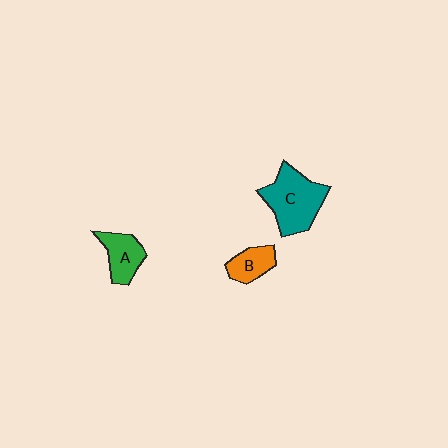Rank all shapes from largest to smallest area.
From largest to smallest: C (teal), A (green), B (orange).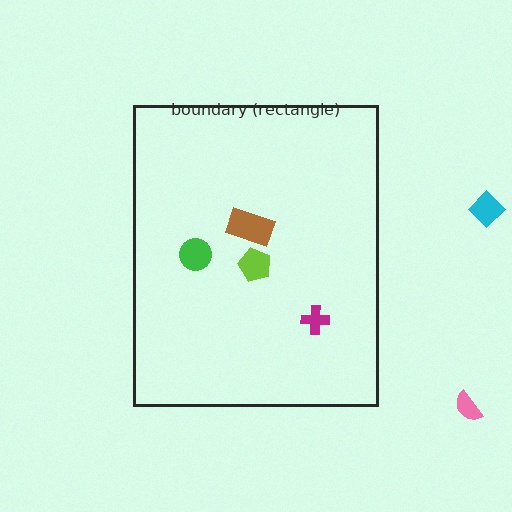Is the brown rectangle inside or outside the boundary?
Inside.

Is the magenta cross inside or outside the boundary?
Inside.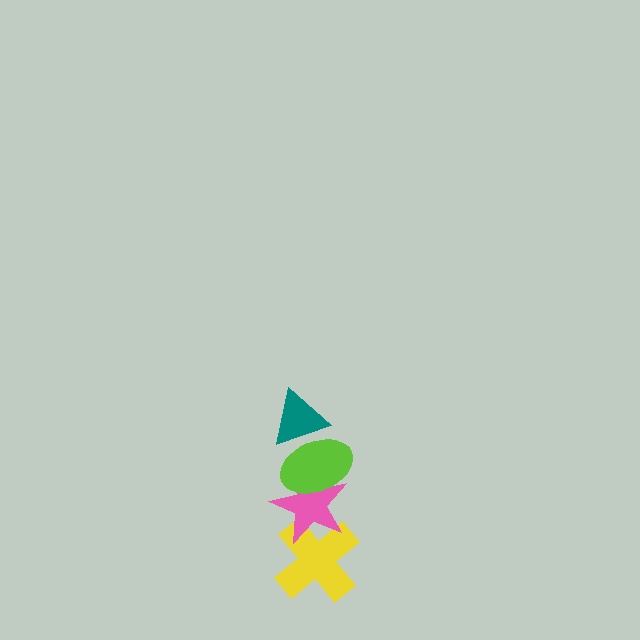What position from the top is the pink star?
The pink star is 3rd from the top.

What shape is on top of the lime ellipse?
The teal triangle is on top of the lime ellipse.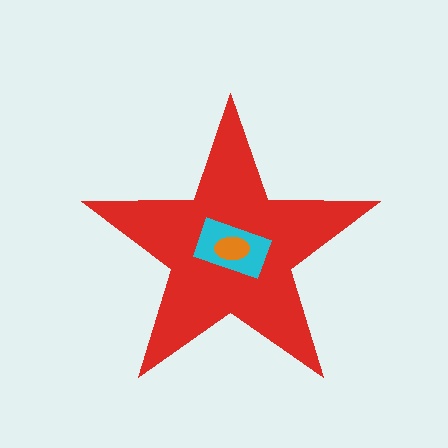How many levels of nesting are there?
3.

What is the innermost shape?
The orange ellipse.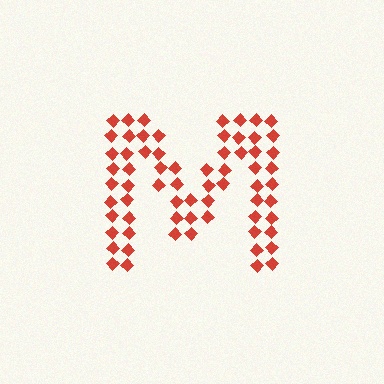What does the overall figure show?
The overall figure shows the letter M.